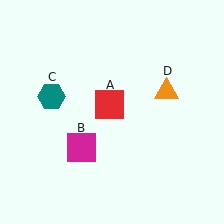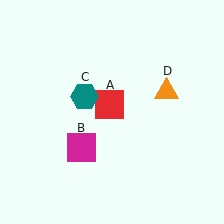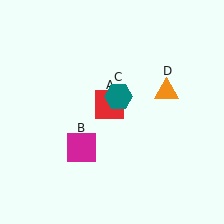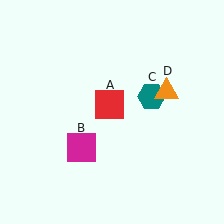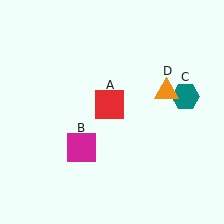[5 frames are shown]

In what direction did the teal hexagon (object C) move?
The teal hexagon (object C) moved right.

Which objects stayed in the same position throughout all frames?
Red square (object A) and magenta square (object B) and orange triangle (object D) remained stationary.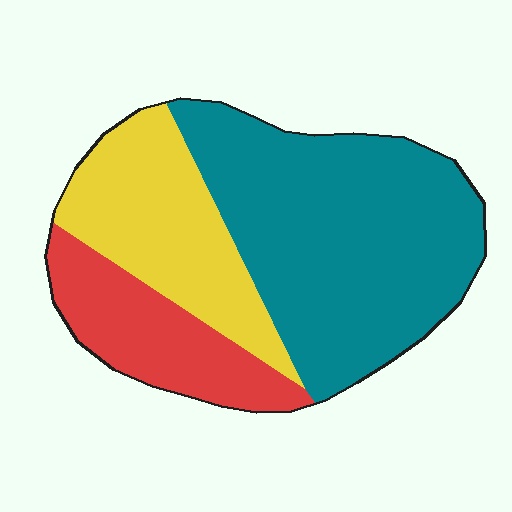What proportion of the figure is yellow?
Yellow takes up about one quarter (1/4) of the figure.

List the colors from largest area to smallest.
From largest to smallest: teal, yellow, red.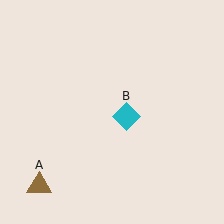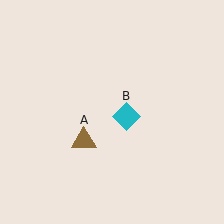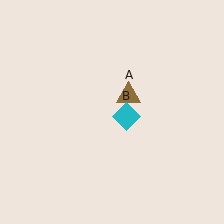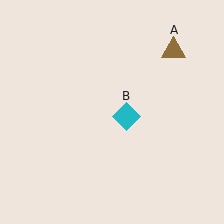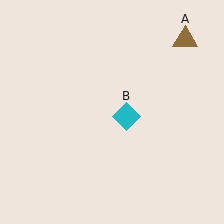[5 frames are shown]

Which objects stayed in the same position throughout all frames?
Cyan diamond (object B) remained stationary.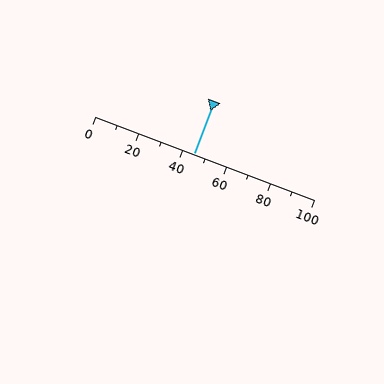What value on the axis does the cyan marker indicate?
The marker indicates approximately 45.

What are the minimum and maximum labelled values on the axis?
The axis runs from 0 to 100.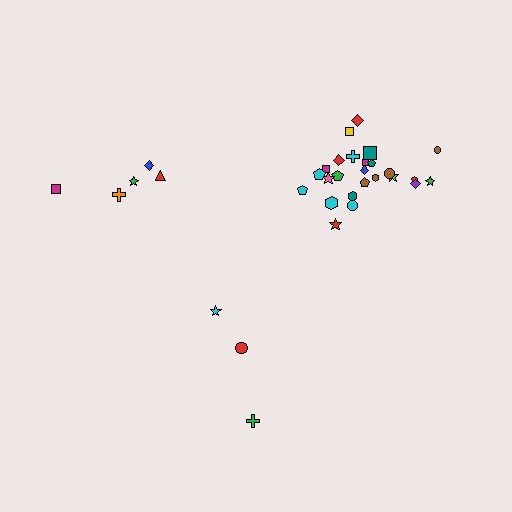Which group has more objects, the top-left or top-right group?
The top-right group.